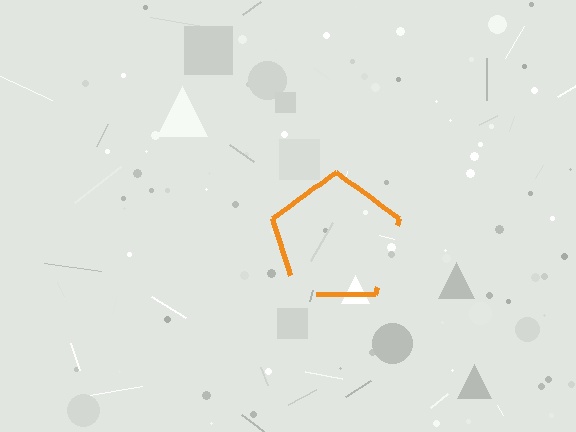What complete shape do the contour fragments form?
The contour fragments form a pentagon.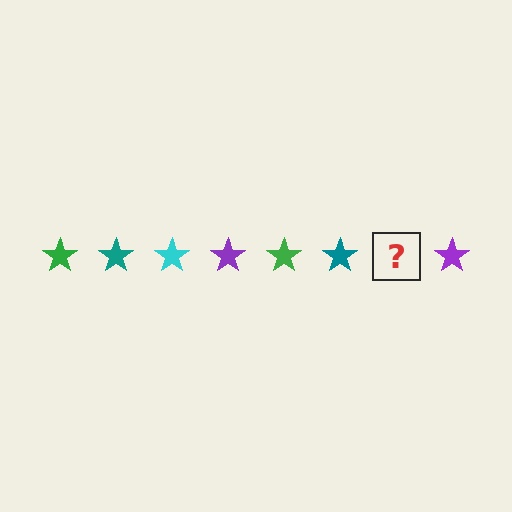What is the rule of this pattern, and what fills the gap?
The rule is that the pattern cycles through green, teal, cyan, purple stars. The gap should be filled with a cyan star.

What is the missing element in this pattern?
The missing element is a cyan star.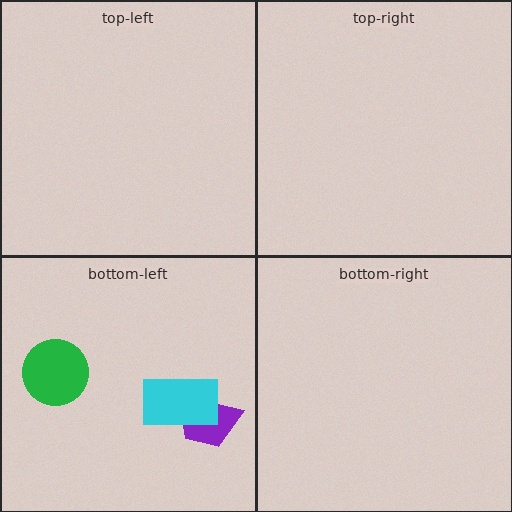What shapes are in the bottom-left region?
The green circle, the purple trapezoid, the cyan rectangle.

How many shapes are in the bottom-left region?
3.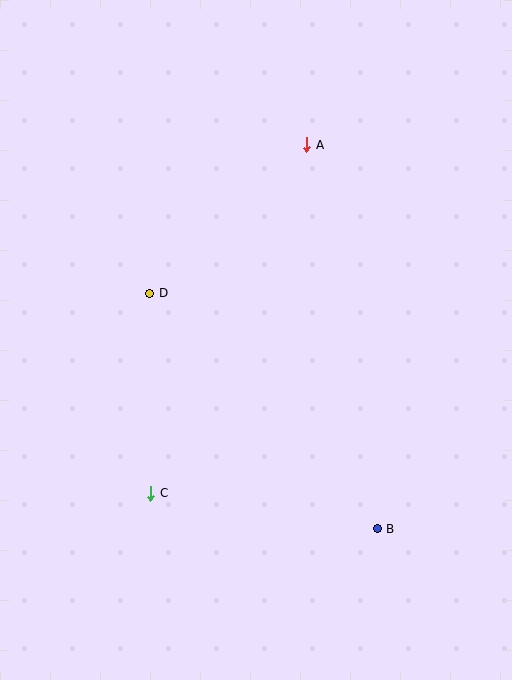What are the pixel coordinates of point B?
Point B is at (377, 529).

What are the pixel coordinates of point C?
Point C is at (151, 493).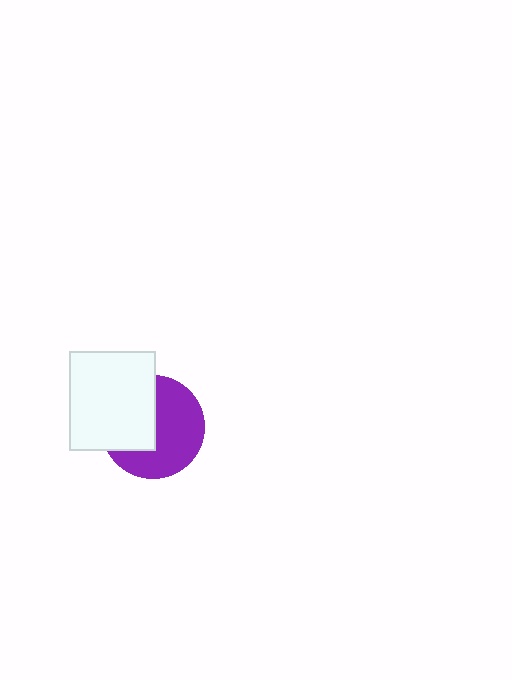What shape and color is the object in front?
The object in front is a white rectangle.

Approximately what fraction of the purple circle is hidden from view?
Roughly 42% of the purple circle is hidden behind the white rectangle.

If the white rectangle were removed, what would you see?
You would see the complete purple circle.